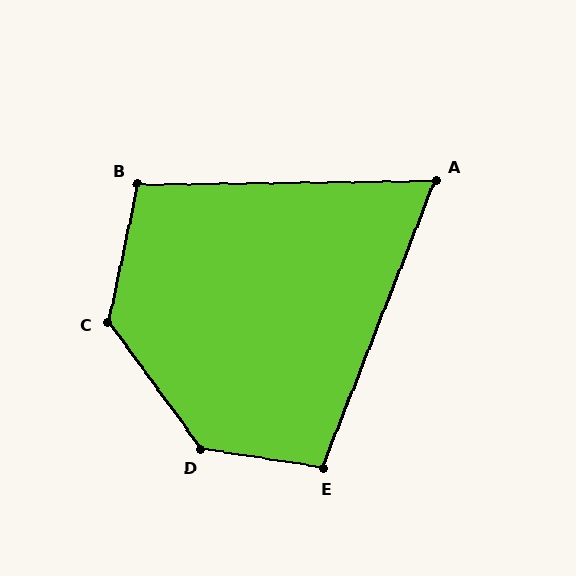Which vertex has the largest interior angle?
D, at approximately 135 degrees.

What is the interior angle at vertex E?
Approximately 103 degrees (obtuse).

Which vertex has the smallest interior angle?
A, at approximately 68 degrees.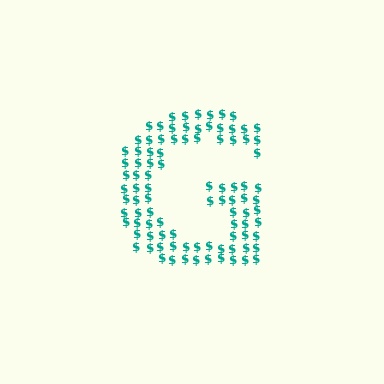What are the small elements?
The small elements are dollar signs.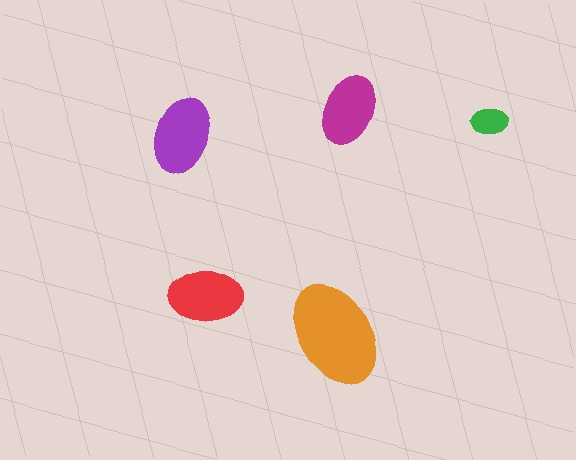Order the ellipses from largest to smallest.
the orange one, the purple one, the red one, the magenta one, the green one.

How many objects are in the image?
There are 5 objects in the image.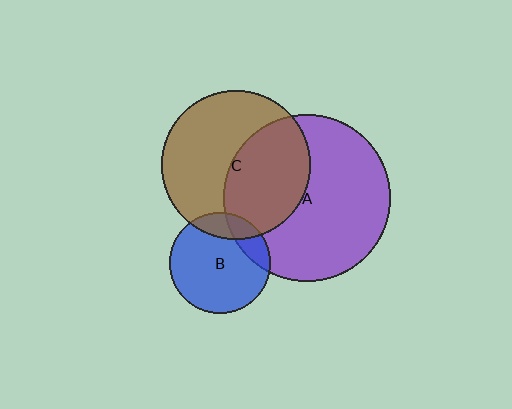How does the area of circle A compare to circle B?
Approximately 2.8 times.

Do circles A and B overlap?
Yes.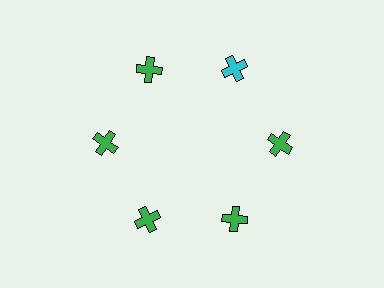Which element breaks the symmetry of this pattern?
The cyan cross at roughly the 1 o'clock position breaks the symmetry. All other shapes are green crosses.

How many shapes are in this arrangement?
There are 6 shapes arranged in a ring pattern.